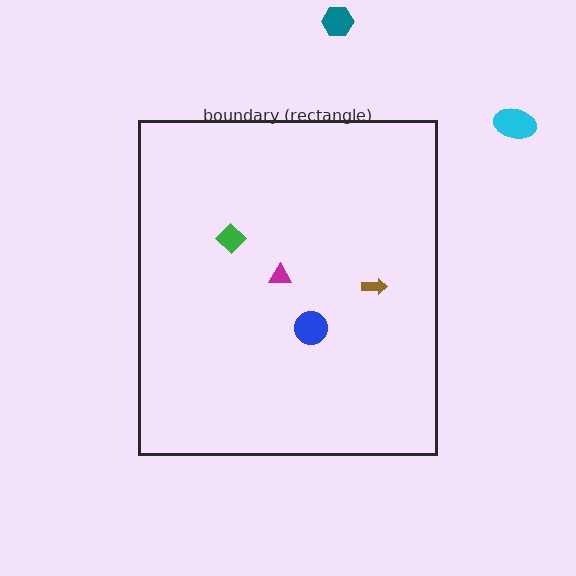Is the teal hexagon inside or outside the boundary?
Outside.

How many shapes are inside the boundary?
4 inside, 2 outside.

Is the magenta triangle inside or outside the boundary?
Inside.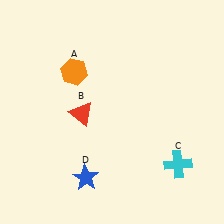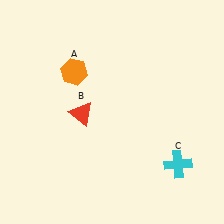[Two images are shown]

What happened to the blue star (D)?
The blue star (D) was removed in Image 2. It was in the bottom-left area of Image 1.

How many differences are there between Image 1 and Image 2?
There is 1 difference between the two images.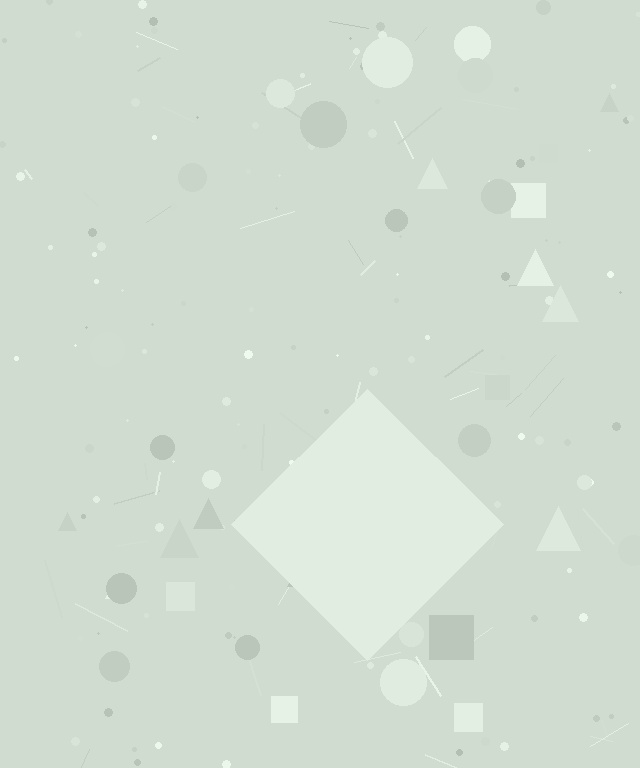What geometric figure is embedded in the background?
A diamond is embedded in the background.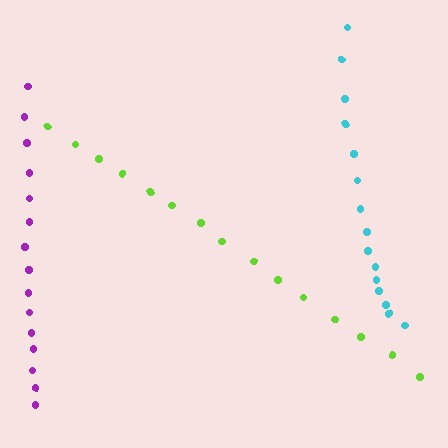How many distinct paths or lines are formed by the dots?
There are 3 distinct paths.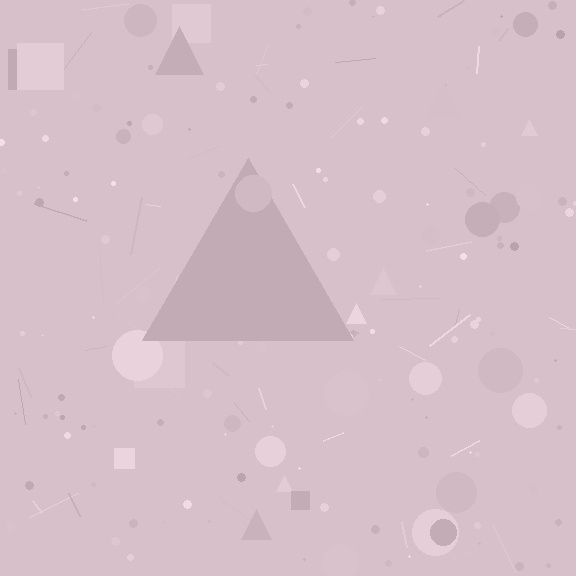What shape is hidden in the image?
A triangle is hidden in the image.